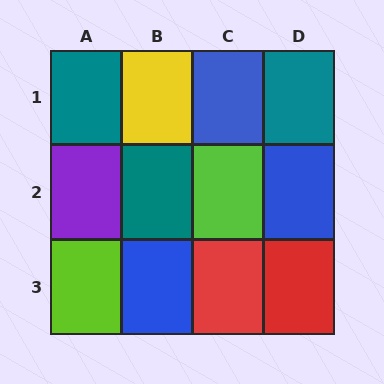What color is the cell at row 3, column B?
Blue.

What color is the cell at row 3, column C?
Red.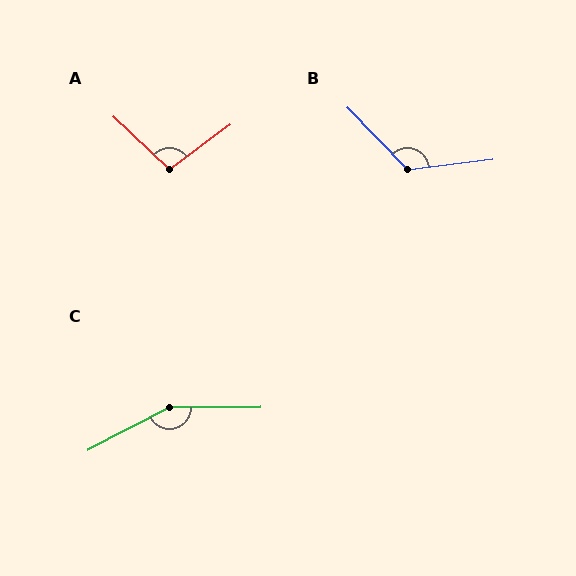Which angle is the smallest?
A, at approximately 100 degrees.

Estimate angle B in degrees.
Approximately 127 degrees.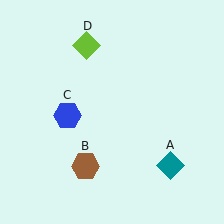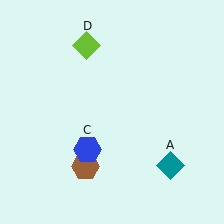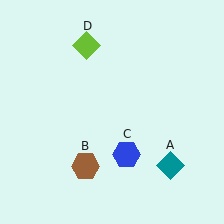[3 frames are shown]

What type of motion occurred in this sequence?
The blue hexagon (object C) rotated counterclockwise around the center of the scene.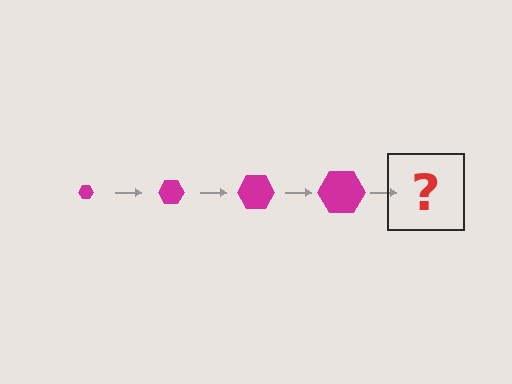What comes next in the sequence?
The next element should be a magenta hexagon, larger than the previous one.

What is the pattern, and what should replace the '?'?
The pattern is that the hexagon gets progressively larger each step. The '?' should be a magenta hexagon, larger than the previous one.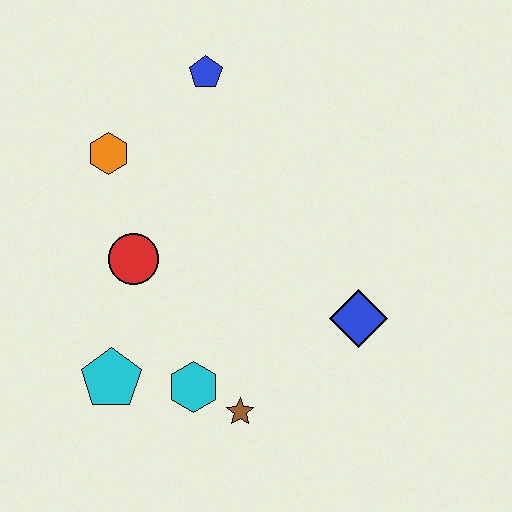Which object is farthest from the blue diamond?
The orange hexagon is farthest from the blue diamond.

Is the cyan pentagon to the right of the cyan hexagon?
No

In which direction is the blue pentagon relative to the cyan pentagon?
The blue pentagon is above the cyan pentagon.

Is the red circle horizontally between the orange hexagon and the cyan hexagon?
Yes